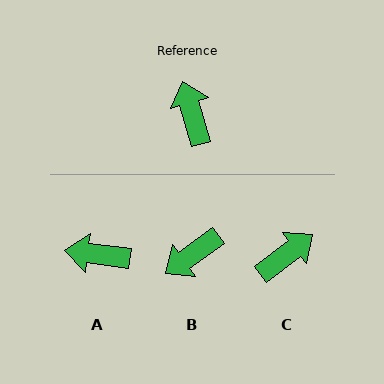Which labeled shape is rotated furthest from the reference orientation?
B, about 110 degrees away.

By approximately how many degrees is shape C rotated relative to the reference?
Approximately 68 degrees clockwise.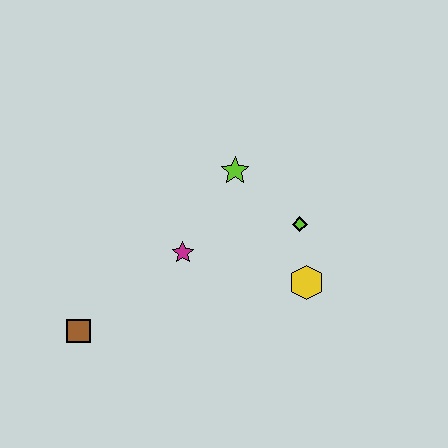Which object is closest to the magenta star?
The lime star is closest to the magenta star.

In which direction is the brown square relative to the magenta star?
The brown square is to the left of the magenta star.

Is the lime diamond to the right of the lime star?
Yes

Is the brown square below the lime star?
Yes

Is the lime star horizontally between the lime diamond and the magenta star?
Yes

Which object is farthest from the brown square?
The lime diamond is farthest from the brown square.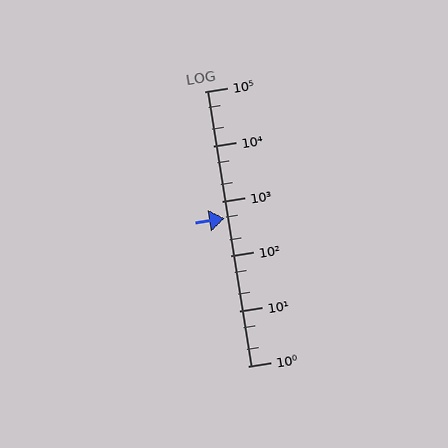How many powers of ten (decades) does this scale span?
The scale spans 5 decades, from 1 to 100000.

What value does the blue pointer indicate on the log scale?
The pointer indicates approximately 480.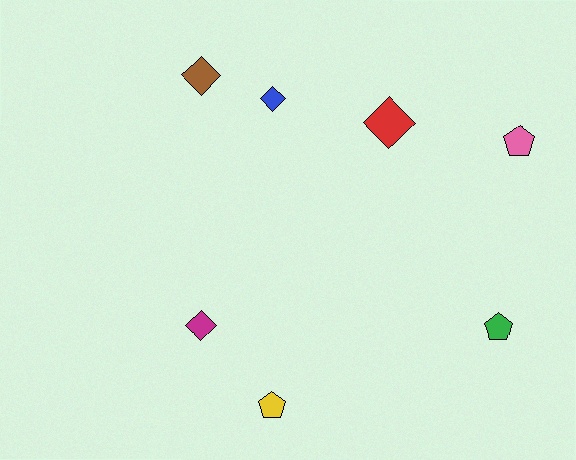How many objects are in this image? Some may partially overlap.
There are 7 objects.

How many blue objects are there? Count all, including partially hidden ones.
There is 1 blue object.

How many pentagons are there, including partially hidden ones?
There are 3 pentagons.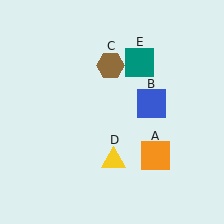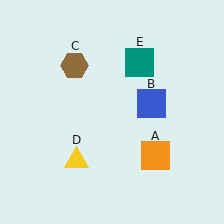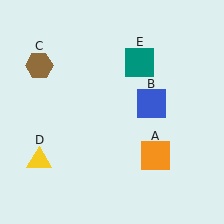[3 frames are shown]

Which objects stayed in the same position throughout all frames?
Orange square (object A) and blue square (object B) and teal square (object E) remained stationary.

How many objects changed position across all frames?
2 objects changed position: brown hexagon (object C), yellow triangle (object D).